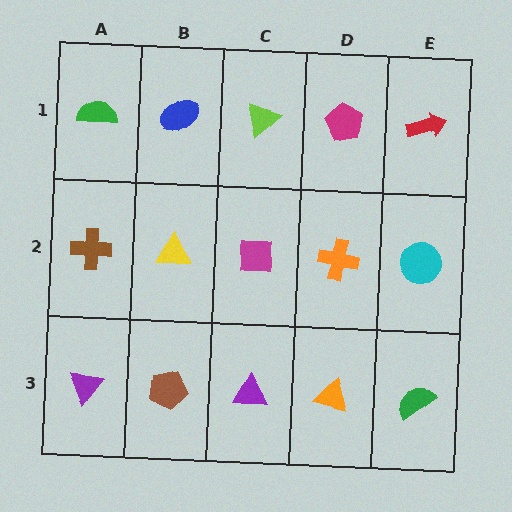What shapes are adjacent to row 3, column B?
A yellow triangle (row 2, column B), a purple triangle (row 3, column A), a purple triangle (row 3, column C).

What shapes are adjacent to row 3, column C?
A magenta square (row 2, column C), a brown pentagon (row 3, column B), an orange triangle (row 3, column D).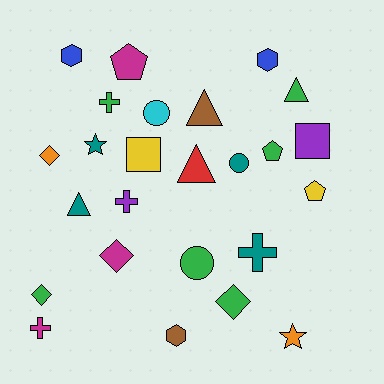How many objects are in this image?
There are 25 objects.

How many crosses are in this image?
There are 4 crosses.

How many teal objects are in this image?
There are 4 teal objects.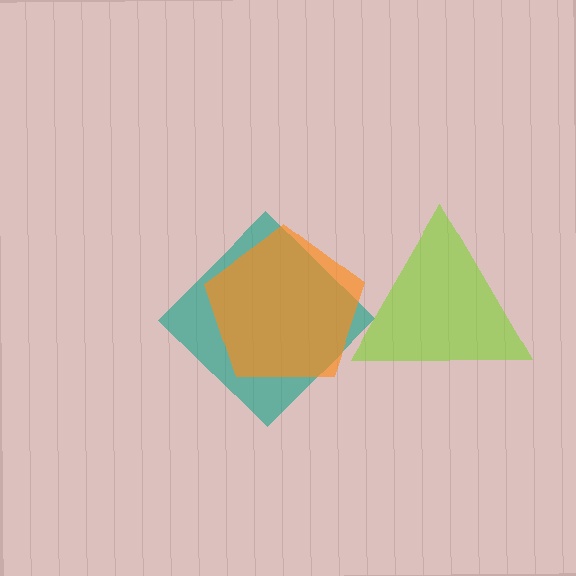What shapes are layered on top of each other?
The layered shapes are: a teal diamond, a lime triangle, an orange pentagon.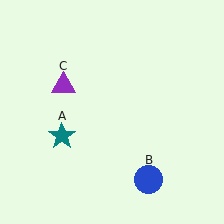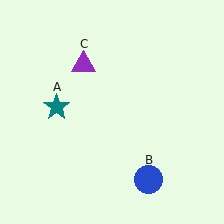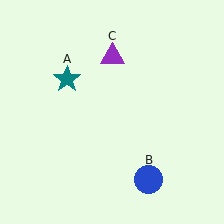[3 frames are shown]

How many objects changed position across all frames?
2 objects changed position: teal star (object A), purple triangle (object C).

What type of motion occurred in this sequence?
The teal star (object A), purple triangle (object C) rotated clockwise around the center of the scene.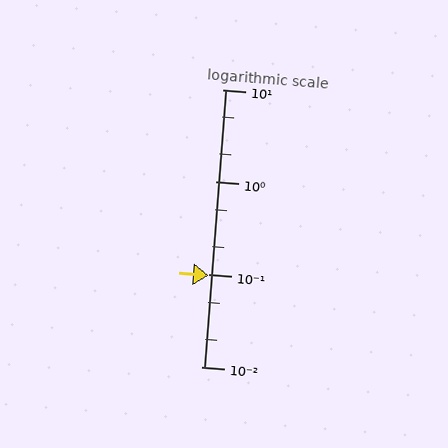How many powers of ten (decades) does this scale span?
The scale spans 3 decades, from 0.01 to 10.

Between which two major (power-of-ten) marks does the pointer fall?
The pointer is between 0.01 and 0.1.